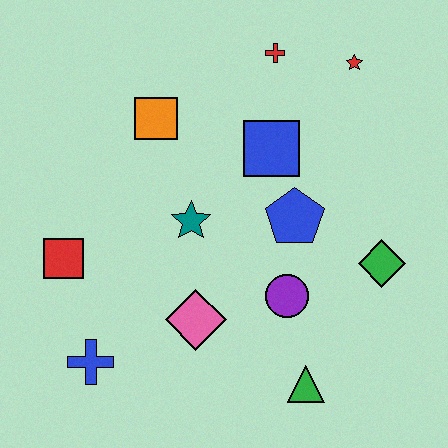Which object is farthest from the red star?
The blue cross is farthest from the red star.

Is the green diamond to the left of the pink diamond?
No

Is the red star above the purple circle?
Yes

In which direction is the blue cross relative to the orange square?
The blue cross is below the orange square.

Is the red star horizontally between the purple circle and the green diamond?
Yes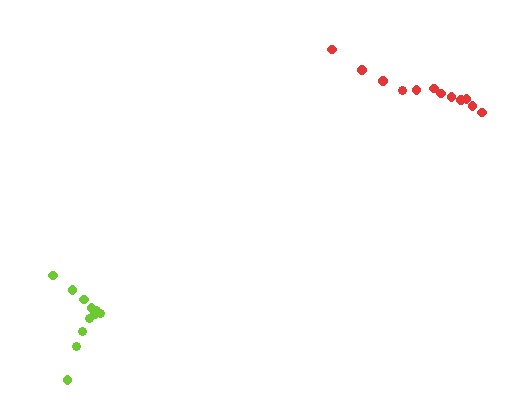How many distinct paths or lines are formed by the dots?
There are 2 distinct paths.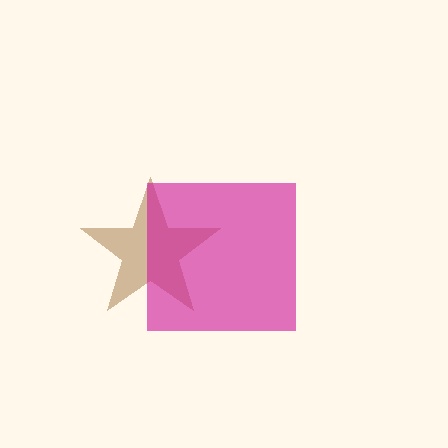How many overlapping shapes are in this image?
There are 2 overlapping shapes in the image.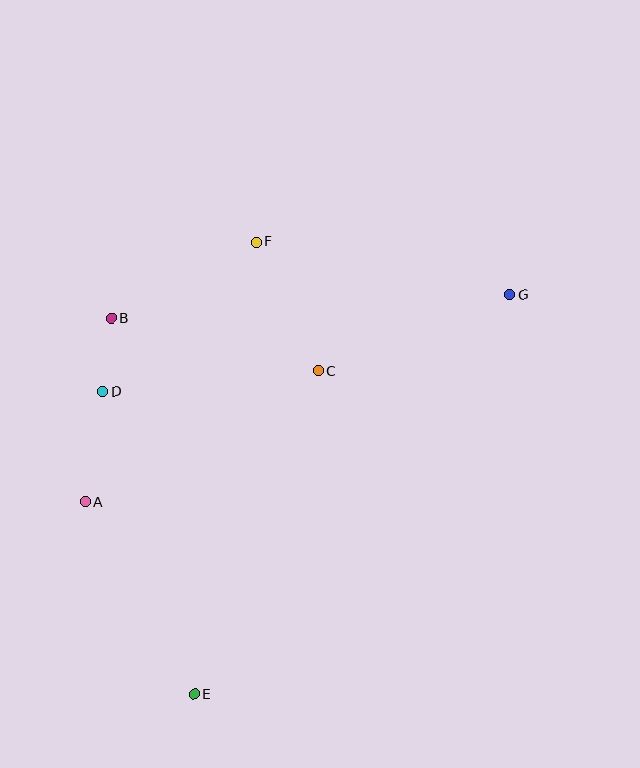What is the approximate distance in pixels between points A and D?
The distance between A and D is approximately 112 pixels.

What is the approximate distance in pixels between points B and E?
The distance between B and E is approximately 385 pixels.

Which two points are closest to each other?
Points B and D are closest to each other.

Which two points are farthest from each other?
Points E and G are farthest from each other.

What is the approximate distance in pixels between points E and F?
The distance between E and F is approximately 457 pixels.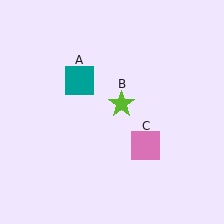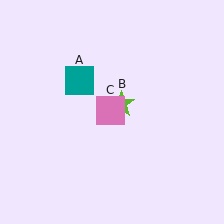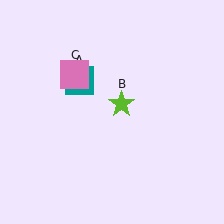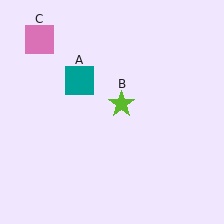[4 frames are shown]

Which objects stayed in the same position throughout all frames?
Teal square (object A) and lime star (object B) remained stationary.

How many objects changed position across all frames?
1 object changed position: pink square (object C).